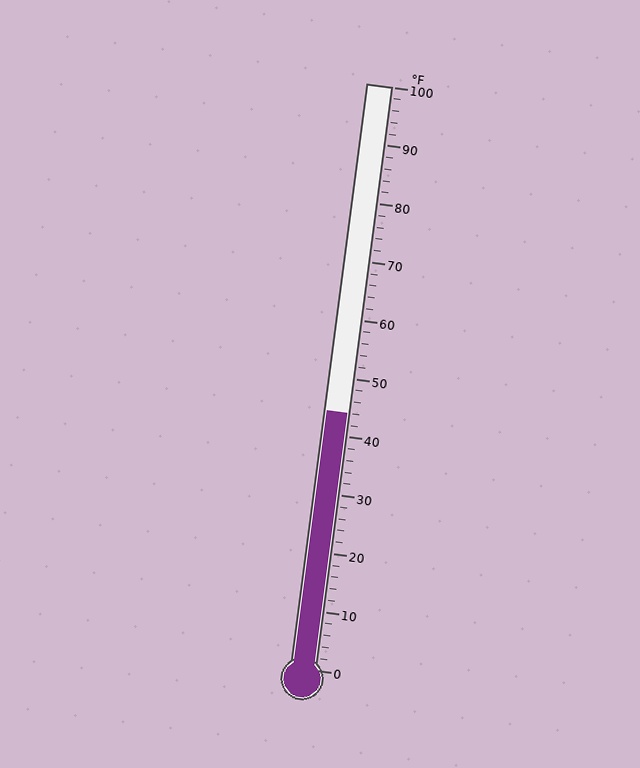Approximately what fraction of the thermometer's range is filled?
The thermometer is filled to approximately 45% of its range.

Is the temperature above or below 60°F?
The temperature is below 60°F.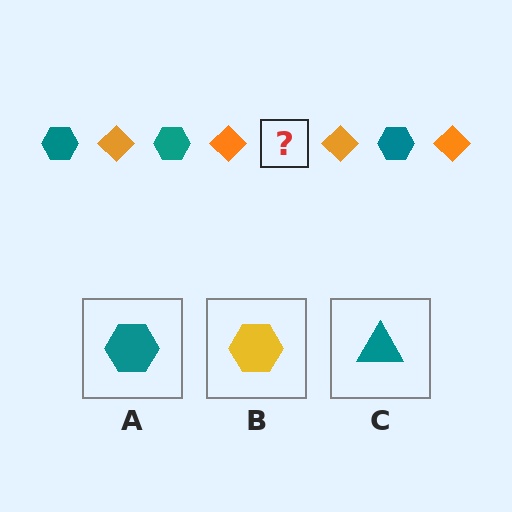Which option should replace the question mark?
Option A.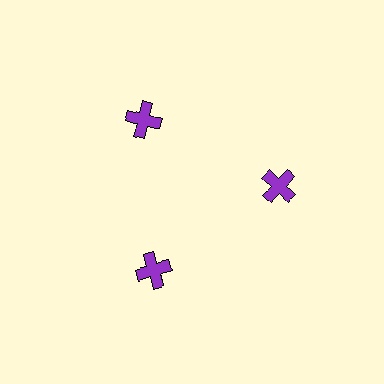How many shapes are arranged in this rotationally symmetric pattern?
There are 3 shapes, arranged in 3 groups of 1.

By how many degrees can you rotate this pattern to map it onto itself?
The pattern maps onto itself every 120 degrees of rotation.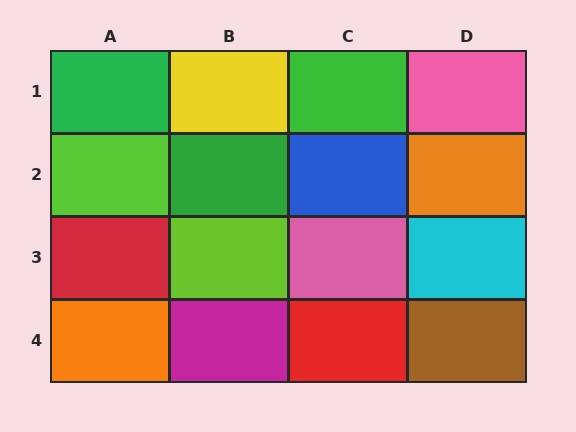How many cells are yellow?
1 cell is yellow.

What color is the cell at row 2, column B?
Green.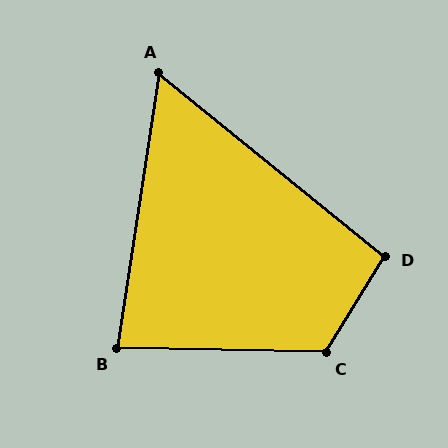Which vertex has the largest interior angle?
C, at approximately 120 degrees.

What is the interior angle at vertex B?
Approximately 82 degrees (acute).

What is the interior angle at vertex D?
Approximately 98 degrees (obtuse).